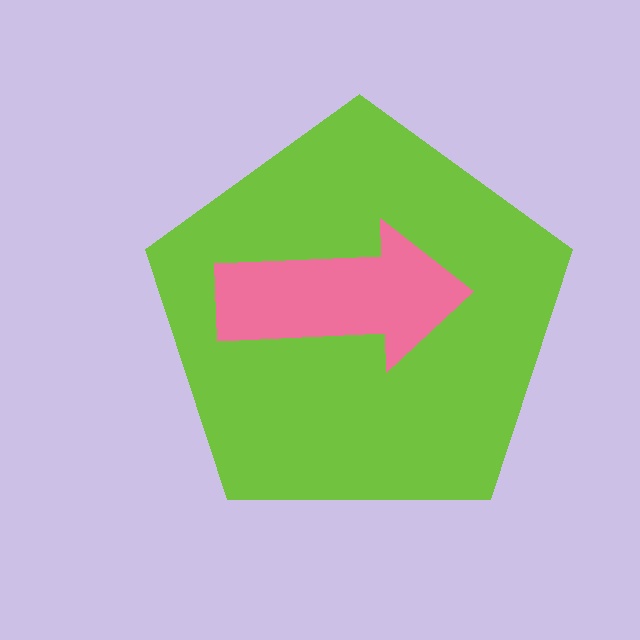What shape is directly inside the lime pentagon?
The pink arrow.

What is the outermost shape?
The lime pentagon.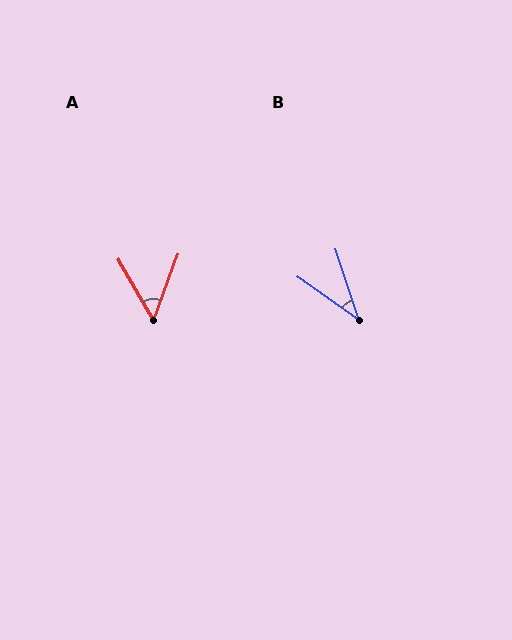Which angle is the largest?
A, at approximately 49 degrees.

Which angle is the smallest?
B, at approximately 36 degrees.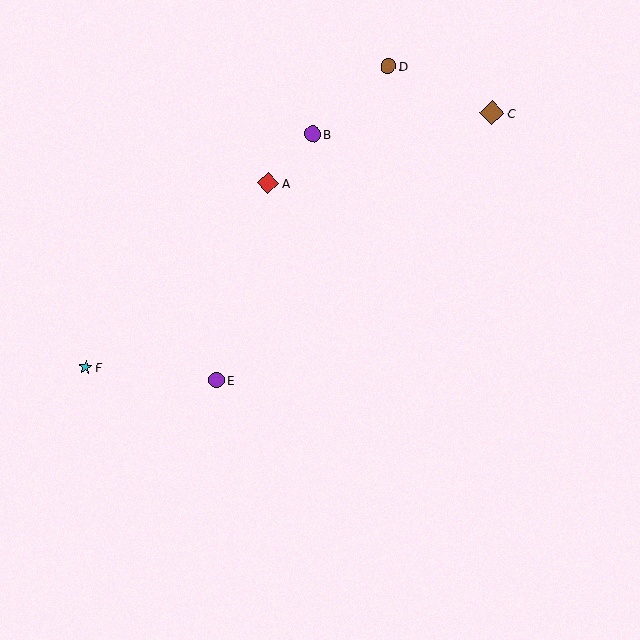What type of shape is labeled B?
Shape B is a purple circle.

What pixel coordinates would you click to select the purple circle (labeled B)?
Click at (312, 134) to select the purple circle B.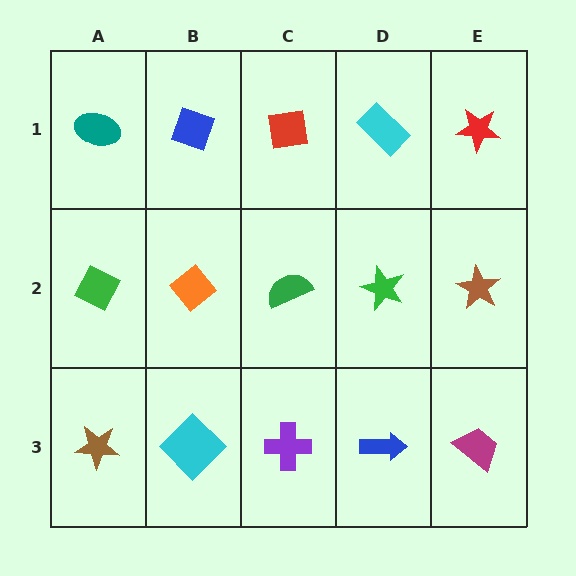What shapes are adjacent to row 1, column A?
A green diamond (row 2, column A), a blue diamond (row 1, column B).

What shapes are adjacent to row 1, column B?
An orange diamond (row 2, column B), a teal ellipse (row 1, column A), a red square (row 1, column C).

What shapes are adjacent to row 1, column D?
A green star (row 2, column D), a red square (row 1, column C), a red star (row 1, column E).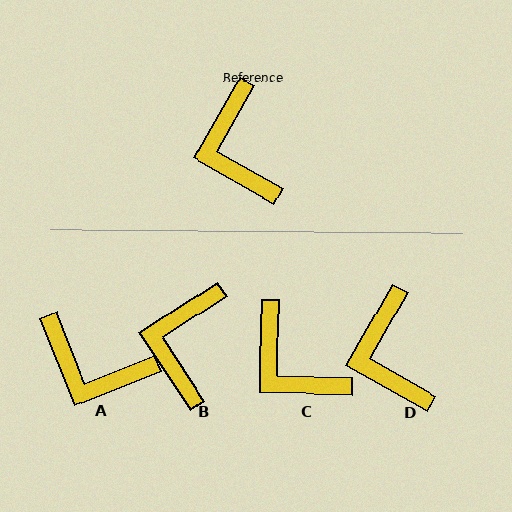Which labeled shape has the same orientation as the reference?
D.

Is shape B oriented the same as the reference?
No, it is off by about 27 degrees.